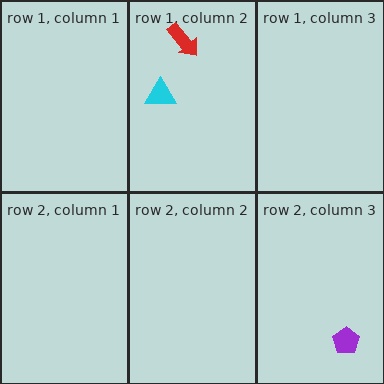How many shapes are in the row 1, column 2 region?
2.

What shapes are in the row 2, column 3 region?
The purple pentagon.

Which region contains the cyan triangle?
The row 1, column 2 region.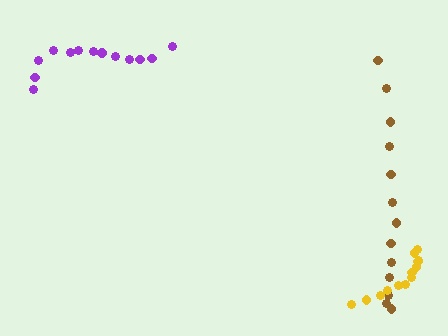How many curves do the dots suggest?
There are 3 distinct paths.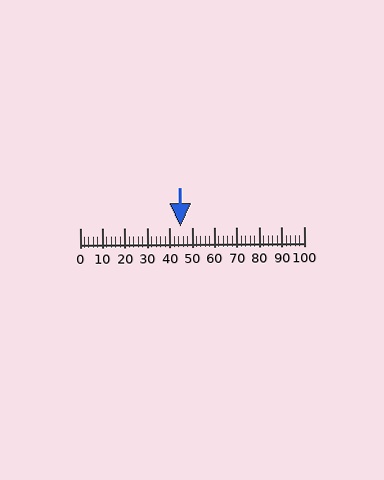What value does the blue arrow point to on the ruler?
The blue arrow points to approximately 45.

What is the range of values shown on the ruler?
The ruler shows values from 0 to 100.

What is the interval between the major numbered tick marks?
The major tick marks are spaced 10 units apart.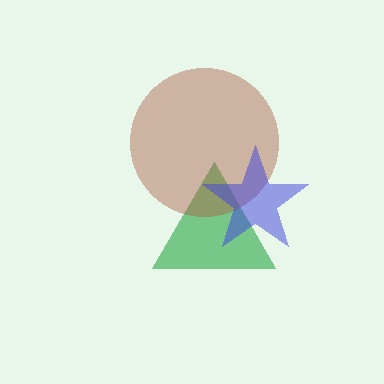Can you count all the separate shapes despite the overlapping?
Yes, there are 3 separate shapes.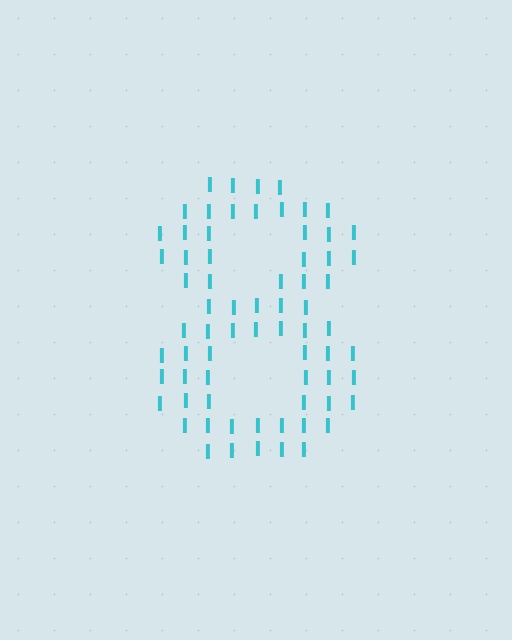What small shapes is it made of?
It is made of small letter I's.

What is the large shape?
The large shape is the digit 8.